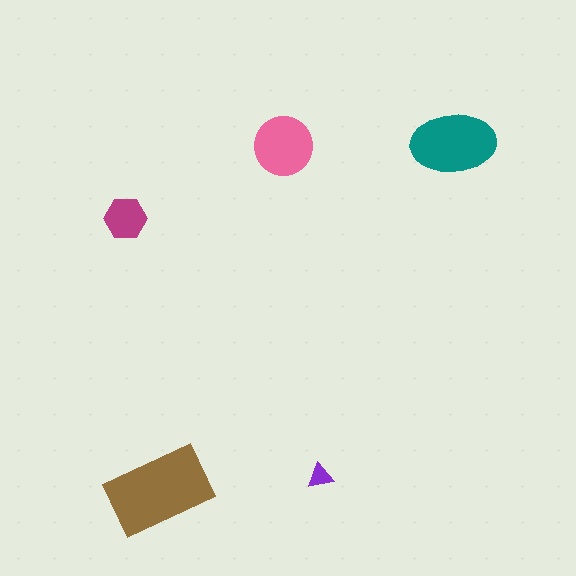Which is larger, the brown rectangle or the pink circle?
The brown rectangle.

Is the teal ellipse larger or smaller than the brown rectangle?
Smaller.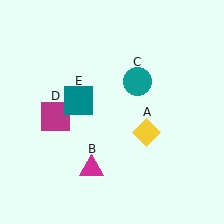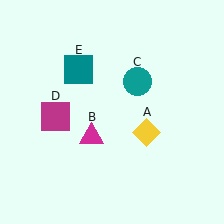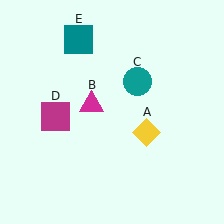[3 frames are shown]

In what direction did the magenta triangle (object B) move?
The magenta triangle (object B) moved up.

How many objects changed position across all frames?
2 objects changed position: magenta triangle (object B), teal square (object E).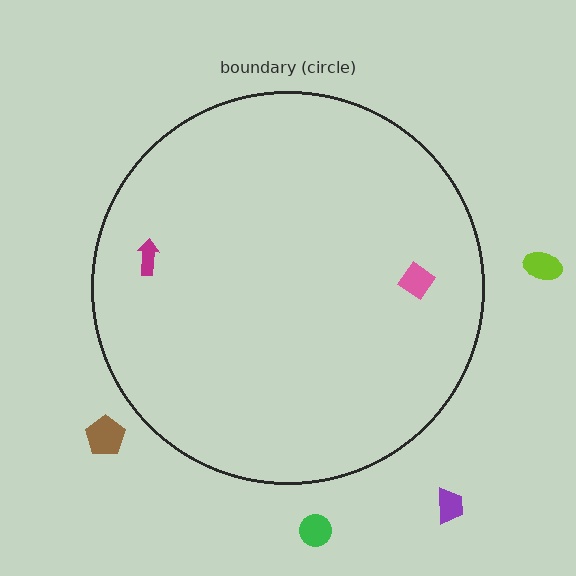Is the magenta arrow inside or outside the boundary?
Inside.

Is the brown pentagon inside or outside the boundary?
Outside.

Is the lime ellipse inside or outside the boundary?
Outside.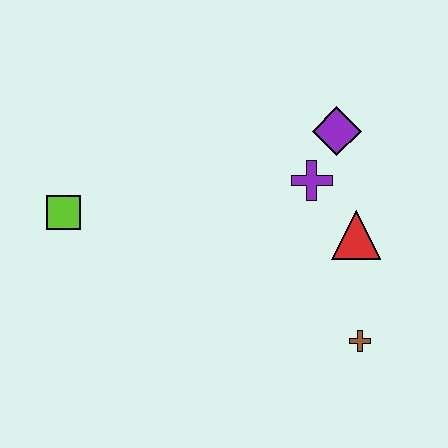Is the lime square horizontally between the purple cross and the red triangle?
No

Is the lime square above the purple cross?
No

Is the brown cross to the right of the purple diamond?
Yes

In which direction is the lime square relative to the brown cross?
The lime square is to the left of the brown cross.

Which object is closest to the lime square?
The purple cross is closest to the lime square.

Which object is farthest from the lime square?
The brown cross is farthest from the lime square.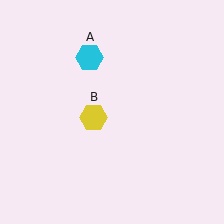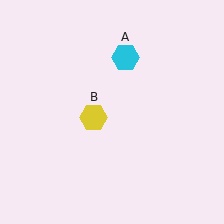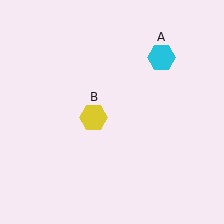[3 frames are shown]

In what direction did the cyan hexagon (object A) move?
The cyan hexagon (object A) moved right.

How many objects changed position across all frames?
1 object changed position: cyan hexagon (object A).